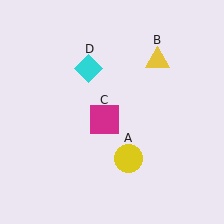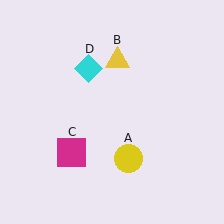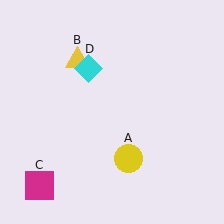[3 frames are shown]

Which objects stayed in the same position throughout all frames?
Yellow circle (object A) and cyan diamond (object D) remained stationary.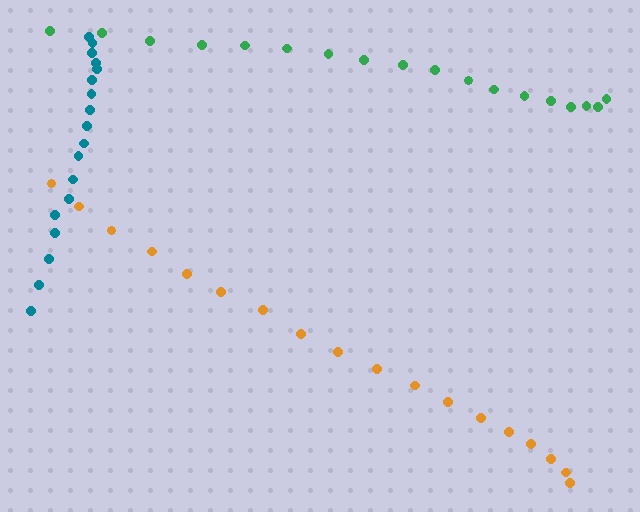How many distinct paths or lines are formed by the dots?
There are 3 distinct paths.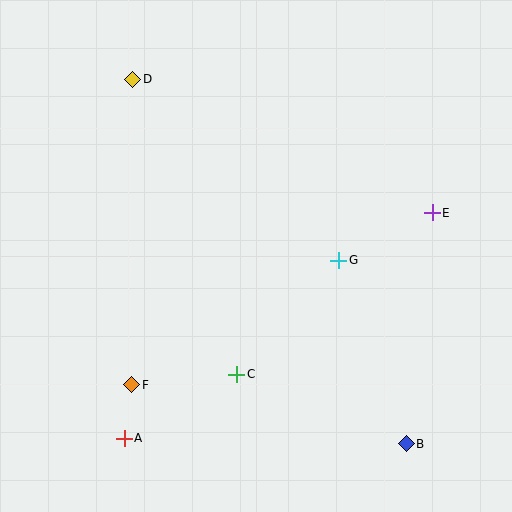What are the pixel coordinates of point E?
Point E is at (432, 213).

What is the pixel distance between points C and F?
The distance between C and F is 105 pixels.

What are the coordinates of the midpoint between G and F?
The midpoint between G and F is at (235, 323).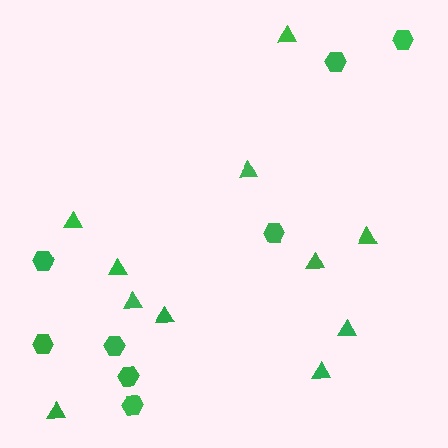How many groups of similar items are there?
There are 2 groups: one group of triangles (11) and one group of hexagons (8).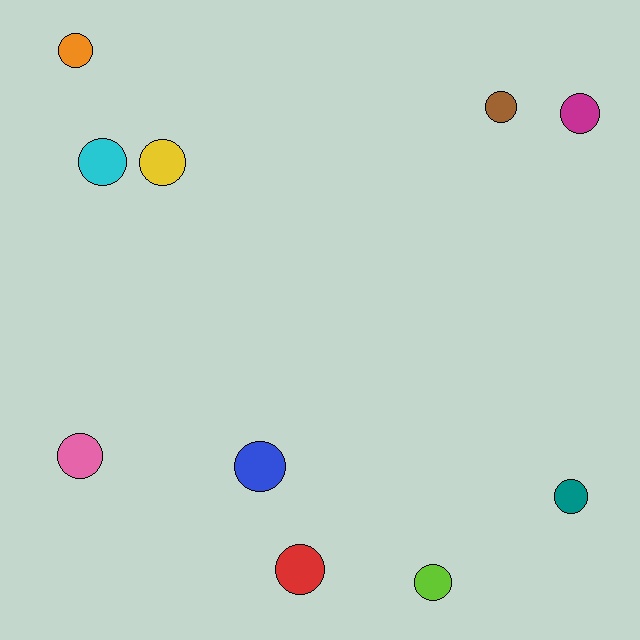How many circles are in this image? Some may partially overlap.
There are 10 circles.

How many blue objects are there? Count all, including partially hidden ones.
There is 1 blue object.